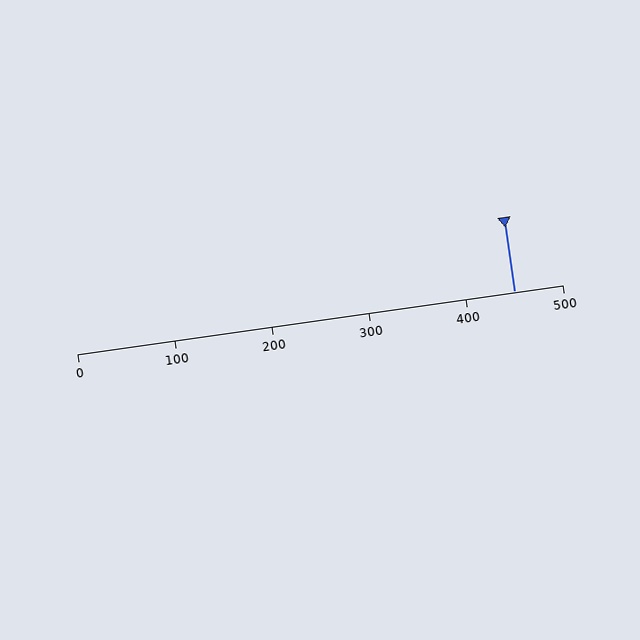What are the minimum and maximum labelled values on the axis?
The axis runs from 0 to 500.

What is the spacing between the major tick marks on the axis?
The major ticks are spaced 100 apart.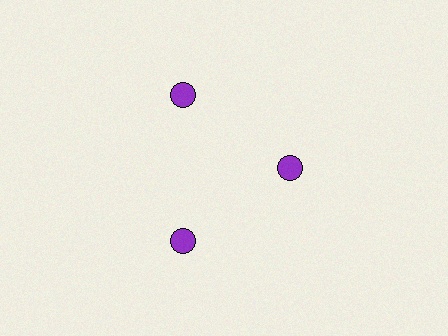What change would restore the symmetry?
The symmetry would be restored by moving it outward, back onto the ring so that all 3 circles sit at equal angles and equal distance from the center.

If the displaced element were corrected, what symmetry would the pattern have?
It would have 3-fold rotational symmetry — the pattern would map onto itself every 120 degrees.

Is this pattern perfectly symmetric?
No. The 3 purple circles are arranged in a ring, but one element near the 3 o'clock position is pulled inward toward the center, breaking the 3-fold rotational symmetry.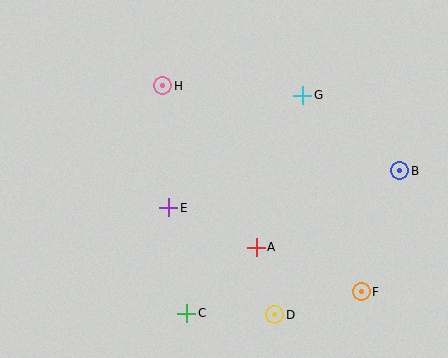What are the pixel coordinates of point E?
Point E is at (169, 208).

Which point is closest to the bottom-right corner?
Point F is closest to the bottom-right corner.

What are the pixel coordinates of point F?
Point F is at (361, 292).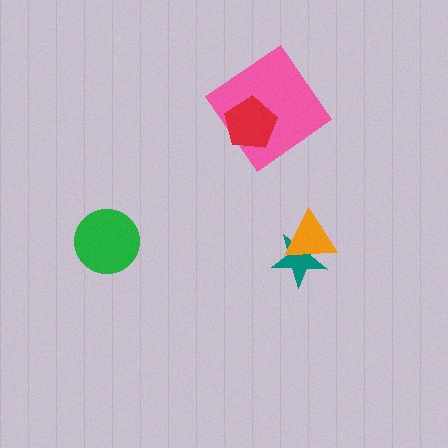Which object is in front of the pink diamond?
The red pentagon is in front of the pink diamond.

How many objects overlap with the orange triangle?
1 object overlaps with the orange triangle.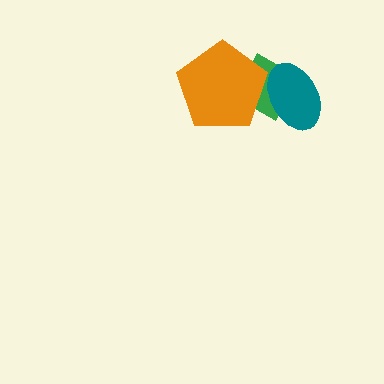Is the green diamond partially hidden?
Yes, it is partially covered by another shape.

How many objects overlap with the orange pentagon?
2 objects overlap with the orange pentagon.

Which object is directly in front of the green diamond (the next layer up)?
The teal ellipse is directly in front of the green diamond.